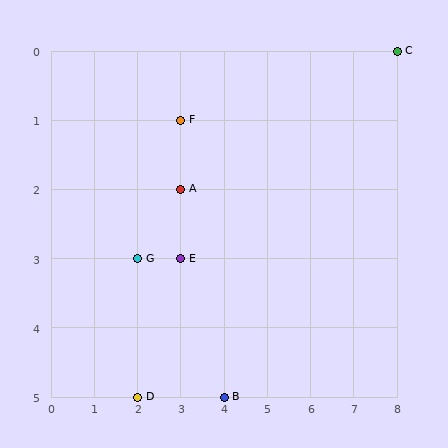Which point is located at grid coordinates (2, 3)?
Point G is at (2, 3).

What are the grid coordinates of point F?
Point F is at grid coordinates (3, 1).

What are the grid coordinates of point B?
Point B is at grid coordinates (4, 5).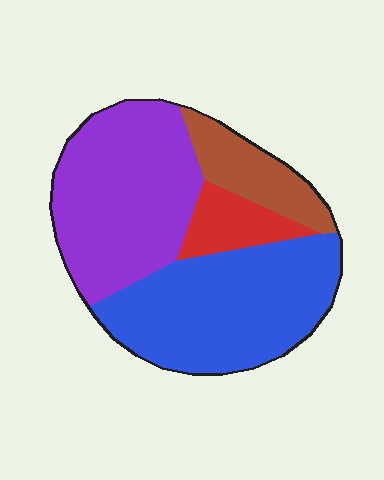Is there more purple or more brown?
Purple.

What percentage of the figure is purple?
Purple covers around 40% of the figure.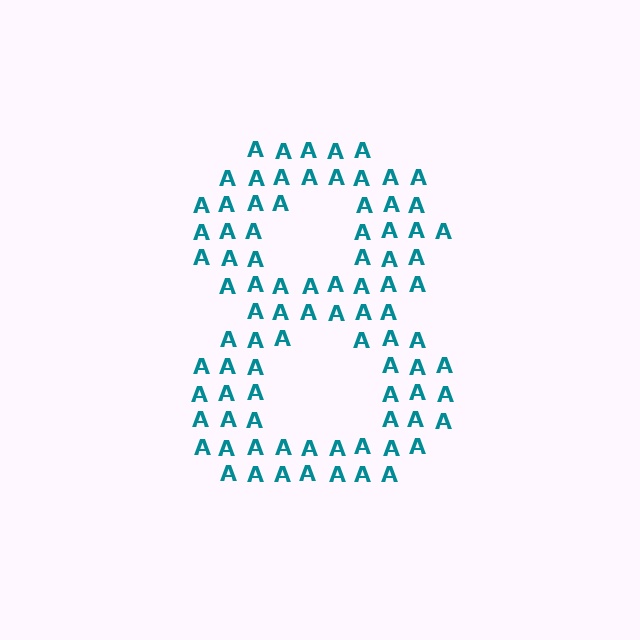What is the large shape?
The large shape is the digit 8.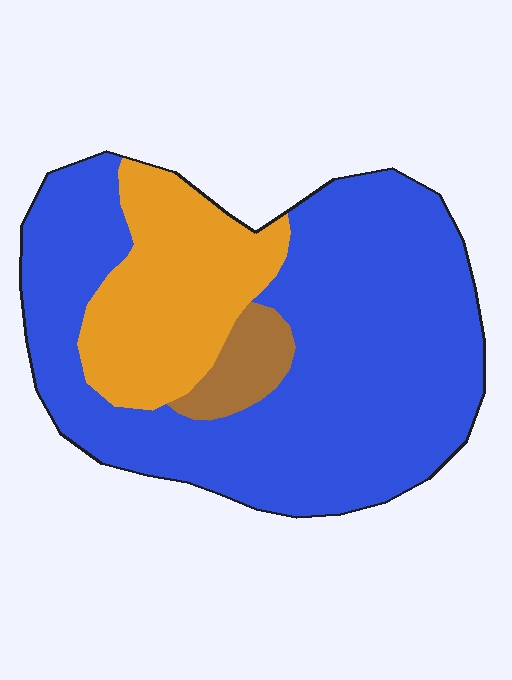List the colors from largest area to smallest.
From largest to smallest: blue, orange, brown.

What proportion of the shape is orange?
Orange takes up about one quarter (1/4) of the shape.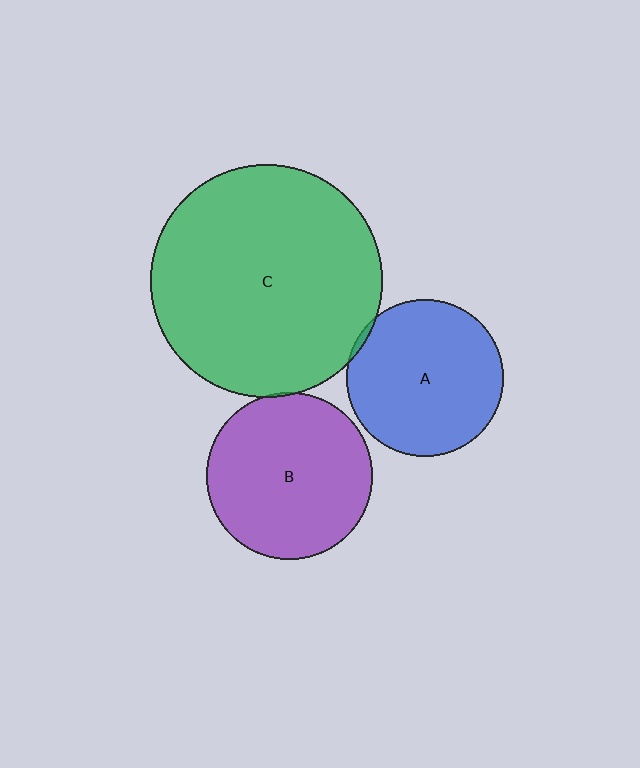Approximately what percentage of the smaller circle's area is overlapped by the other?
Approximately 5%.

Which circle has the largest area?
Circle C (green).